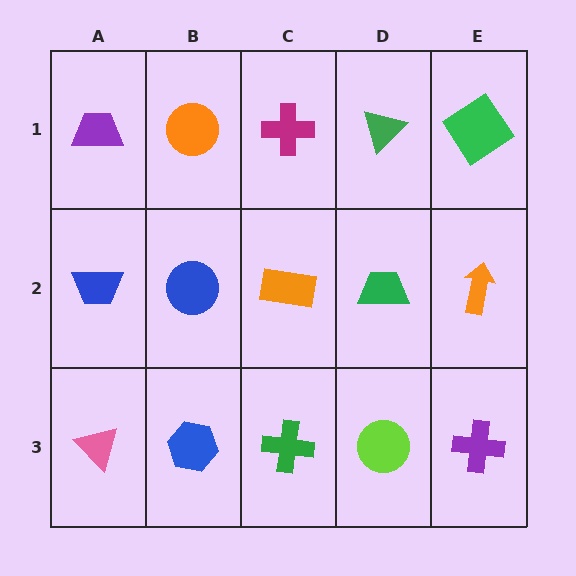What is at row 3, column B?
A blue hexagon.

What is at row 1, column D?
A green triangle.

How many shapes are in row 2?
5 shapes.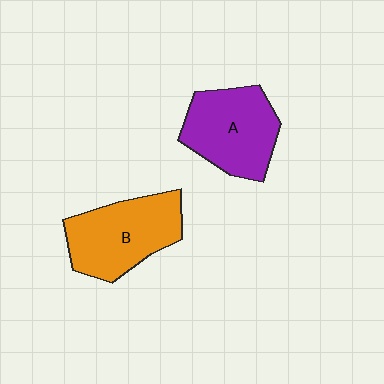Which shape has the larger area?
Shape B (orange).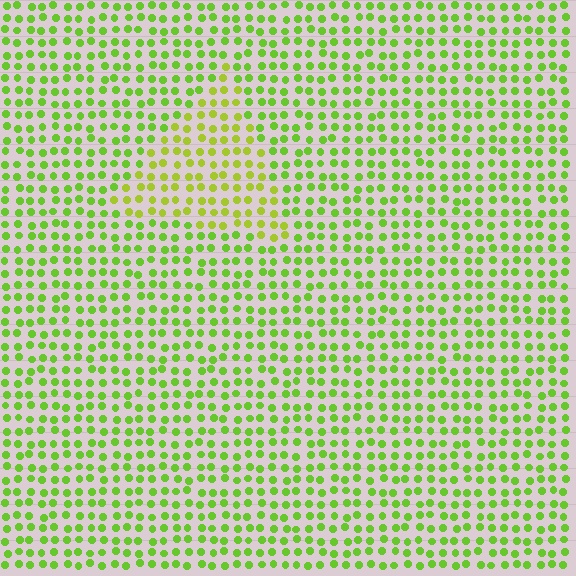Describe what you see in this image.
The image is filled with small lime elements in a uniform arrangement. A triangle-shaped region is visible where the elements are tinted to a slightly different hue, forming a subtle color boundary.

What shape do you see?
I see a triangle.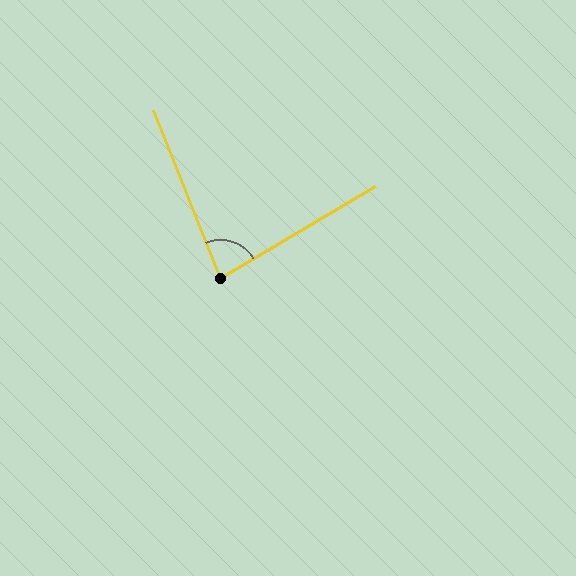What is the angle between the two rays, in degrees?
Approximately 81 degrees.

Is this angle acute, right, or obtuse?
It is acute.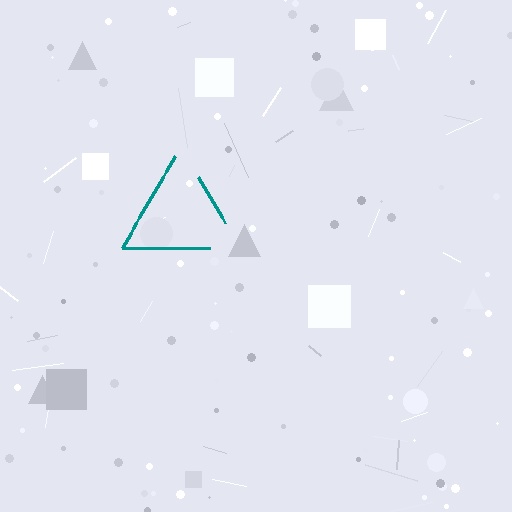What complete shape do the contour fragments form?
The contour fragments form a triangle.